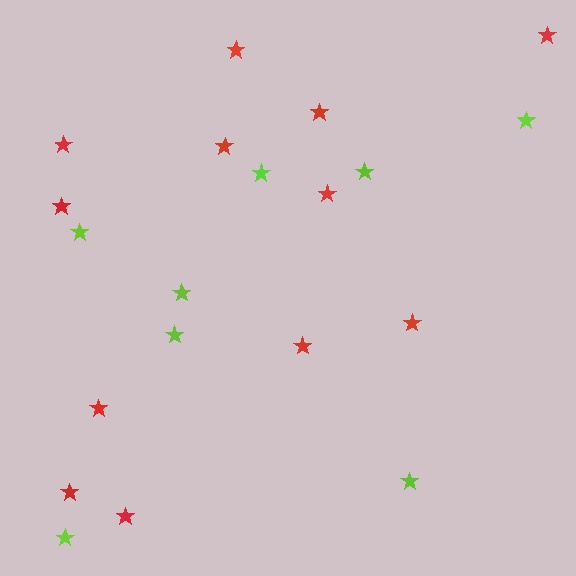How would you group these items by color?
There are 2 groups: one group of lime stars (8) and one group of red stars (12).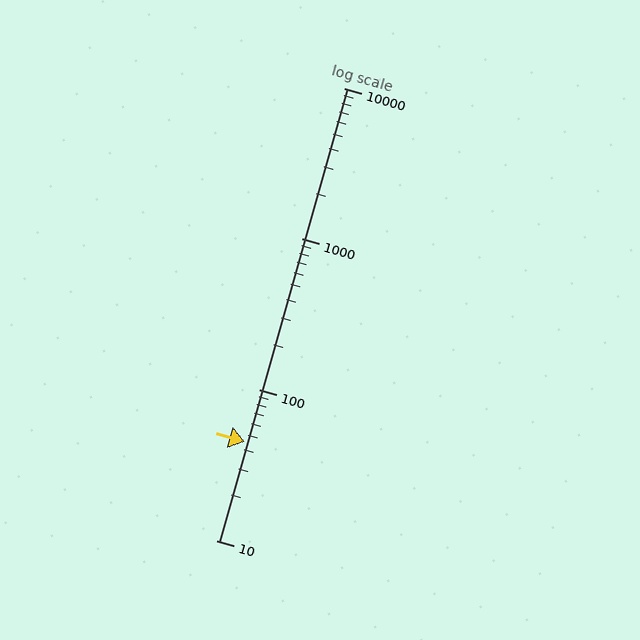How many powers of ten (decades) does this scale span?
The scale spans 3 decades, from 10 to 10000.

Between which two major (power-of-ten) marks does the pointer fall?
The pointer is between 10 and 100.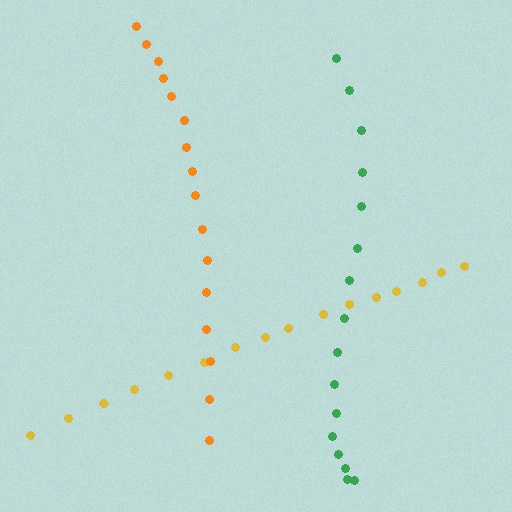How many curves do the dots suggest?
There are 3 distinct paths.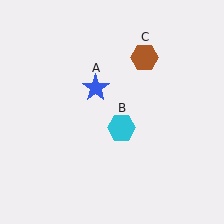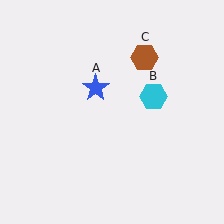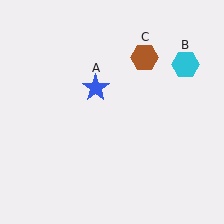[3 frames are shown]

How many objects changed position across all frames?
1 object changed position: cyan hexagon (object B).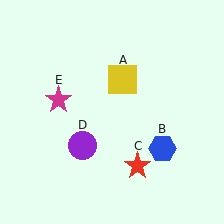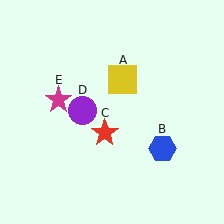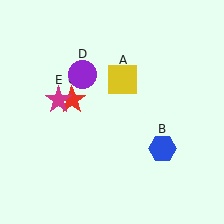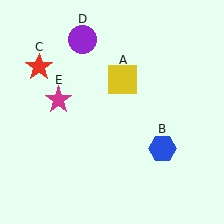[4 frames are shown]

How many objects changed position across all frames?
2 objects changed position: red star (object C), purple circle (object D).